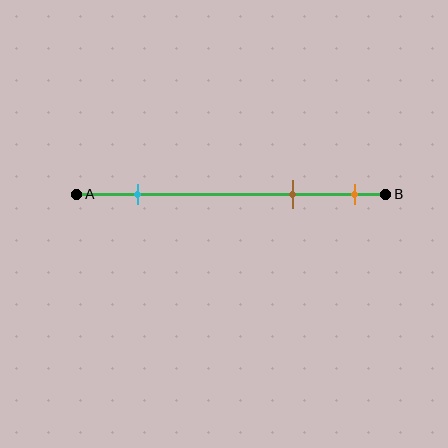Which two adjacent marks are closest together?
The brown and orange marks are the closest adjacent pair.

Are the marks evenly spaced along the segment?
No, the marks are not evenly spaced.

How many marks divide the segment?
There are 3 marks dividing the segment.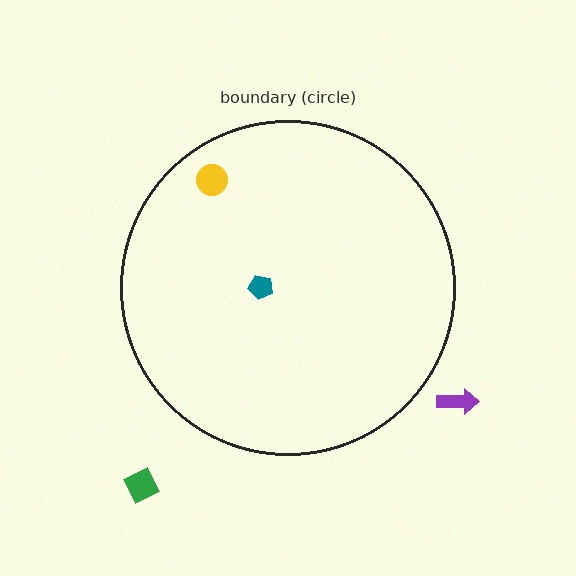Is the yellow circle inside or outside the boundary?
Inside.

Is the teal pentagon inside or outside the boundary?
Inside.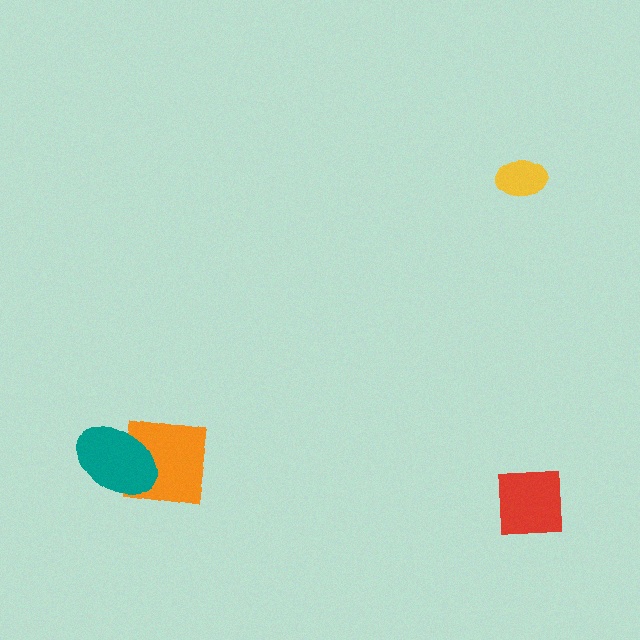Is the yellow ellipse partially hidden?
No, no other shape covers it.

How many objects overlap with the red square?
0 objects overlap with the red square.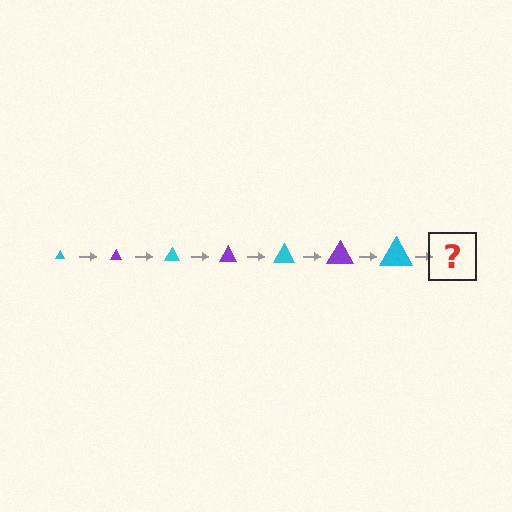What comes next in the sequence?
The next element should be a purple triangle, larger than the previous one.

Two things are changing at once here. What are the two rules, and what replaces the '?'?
The two rules are that the triangle grows larger each step and the color cycles through cyan and purple. The '?' should be a purple triangle, larger than the previous one.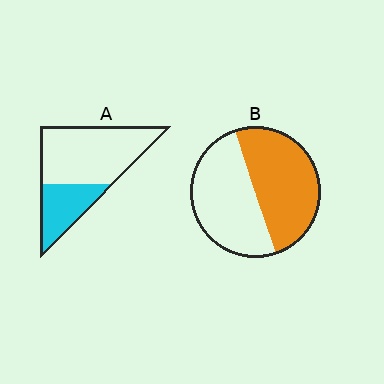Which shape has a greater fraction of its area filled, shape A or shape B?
Shape B.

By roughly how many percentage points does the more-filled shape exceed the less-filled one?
By roughly 20 percentage points (B over A).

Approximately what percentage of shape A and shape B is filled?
A is approximately 30% and B is approximately 50%.